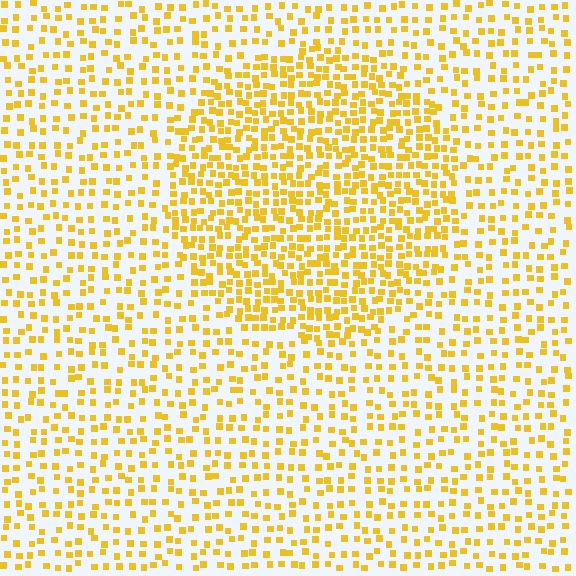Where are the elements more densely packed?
The elements are more densely packed inside the circle boundary.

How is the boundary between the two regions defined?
The boundary is defined by a change in element density (approximately 1.9x ratio). All elements are the same color, size, and shape.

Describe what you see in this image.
The image contains small yellow elements arranged at two different densities. A circle-shaped region is visible where the elements are more densely packed than the surrounding area.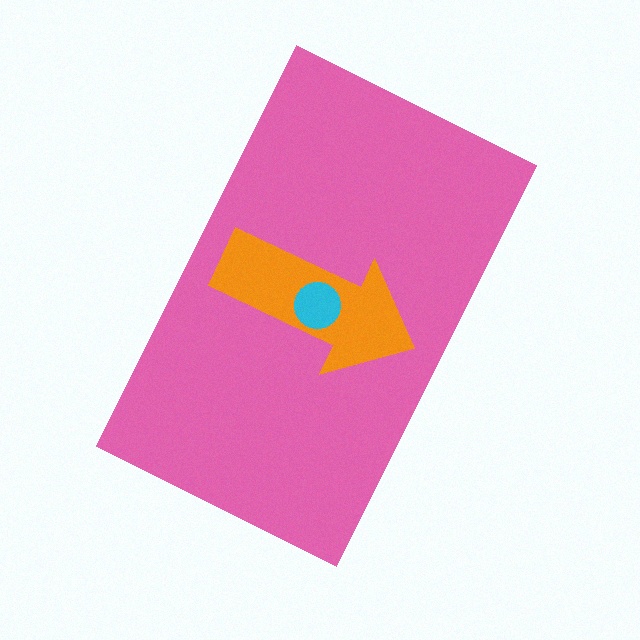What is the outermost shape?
The pink rectangle.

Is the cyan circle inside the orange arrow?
Yes.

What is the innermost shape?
The cyan circle.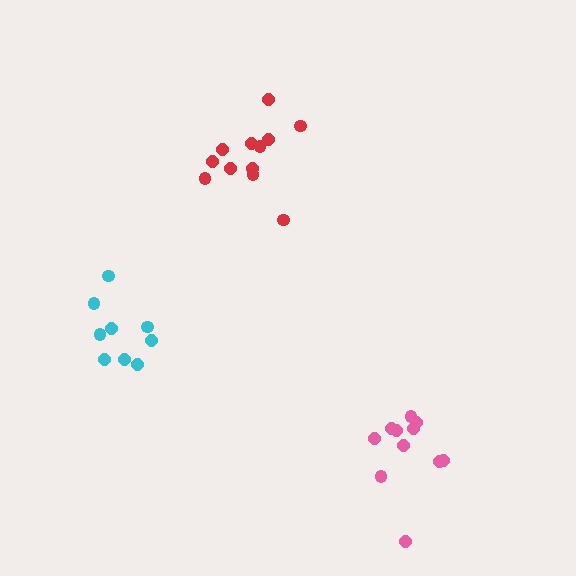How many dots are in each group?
Group 1: 9 dots, Group 2: 12 dots, Group 3: 11 dots (32 total).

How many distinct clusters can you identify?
There are 3 distinct clusters.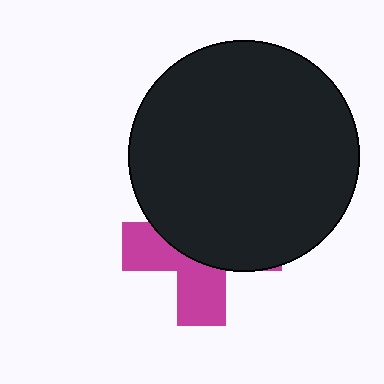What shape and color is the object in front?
The object in front is a black circle.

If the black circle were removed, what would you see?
You would see the complete magenta cross.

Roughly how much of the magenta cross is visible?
A small part of it is visible (roughly 41%).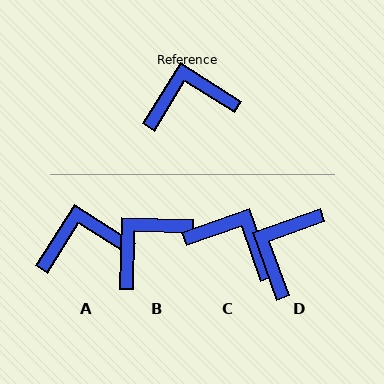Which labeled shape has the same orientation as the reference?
A.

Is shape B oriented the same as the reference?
No, it is off by about 31 degrees.